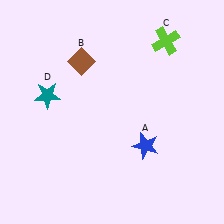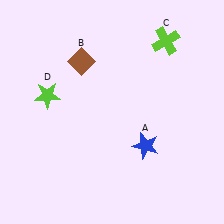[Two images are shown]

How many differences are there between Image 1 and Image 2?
There is 1 difference between the two images.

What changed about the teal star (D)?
In Image 1, D is teal. In Image 2, it changed to lime.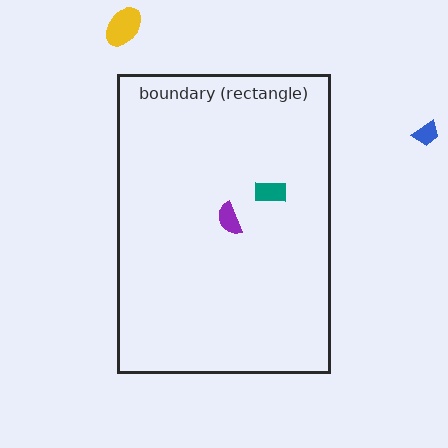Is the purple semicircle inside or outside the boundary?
Inside.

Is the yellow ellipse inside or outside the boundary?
Outside.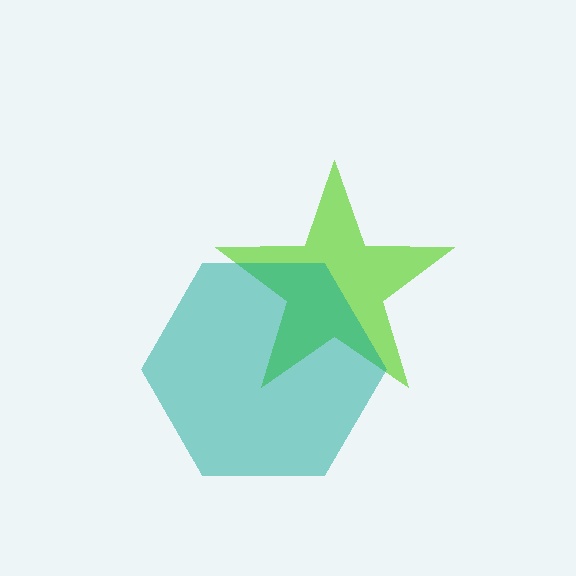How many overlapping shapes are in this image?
There are 2 overlapping shapes in the image.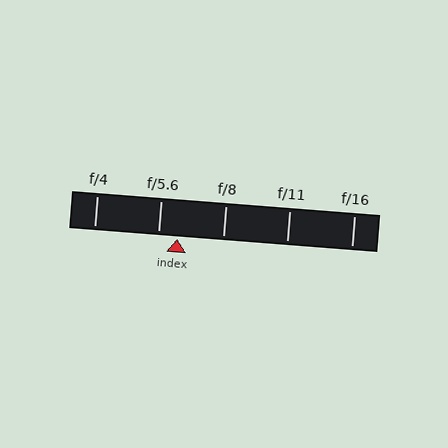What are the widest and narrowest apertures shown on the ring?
The widest aperture shown is f/4 and the narrowest is f/16.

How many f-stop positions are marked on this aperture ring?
There are 5 f-stop positions marked.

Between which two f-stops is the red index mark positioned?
The index mark is between f/5.6 and f/8.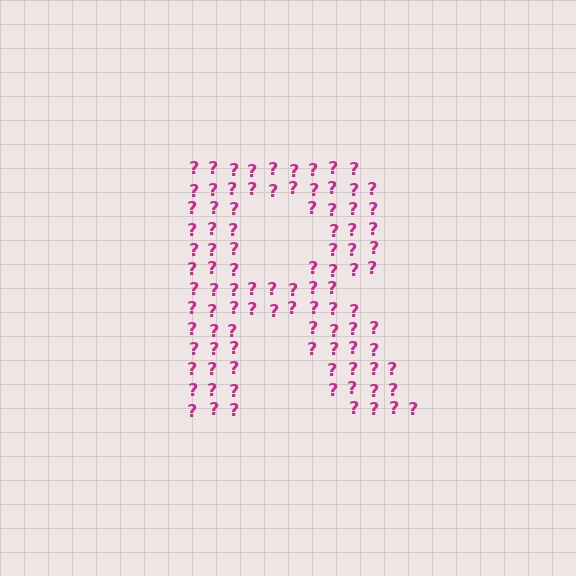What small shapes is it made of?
It is made of small question marks.